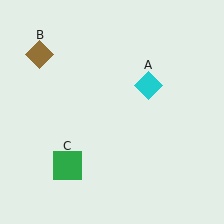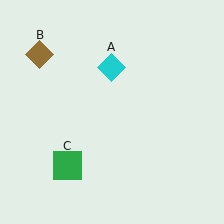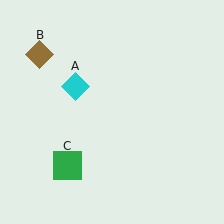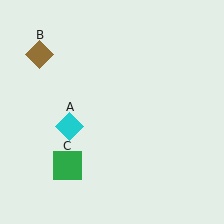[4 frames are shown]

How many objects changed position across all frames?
1 object changed position: cyan diamond (object A).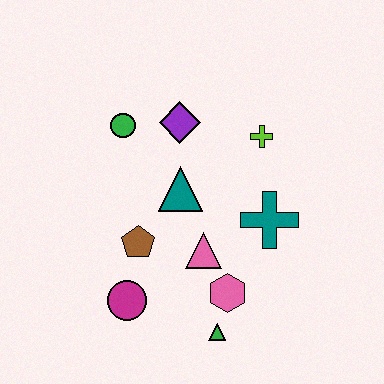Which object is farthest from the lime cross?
The magenta circle is farthest from the lime cross.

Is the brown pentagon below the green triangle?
No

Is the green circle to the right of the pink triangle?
No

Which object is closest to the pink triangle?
The pink hexagon is closest to the pink triangle.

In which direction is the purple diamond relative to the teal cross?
The purple diamond is above the teal cross.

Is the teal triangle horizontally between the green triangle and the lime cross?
No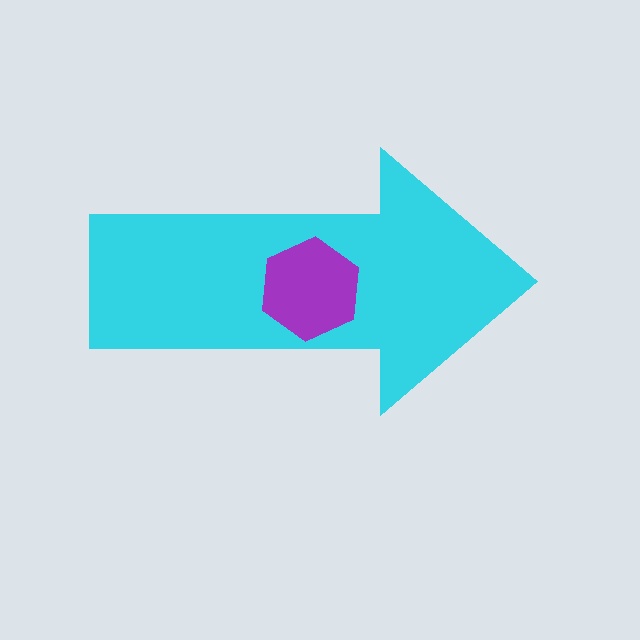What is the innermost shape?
The purple hexagon.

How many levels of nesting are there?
2.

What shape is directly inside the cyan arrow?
The purple hexagon.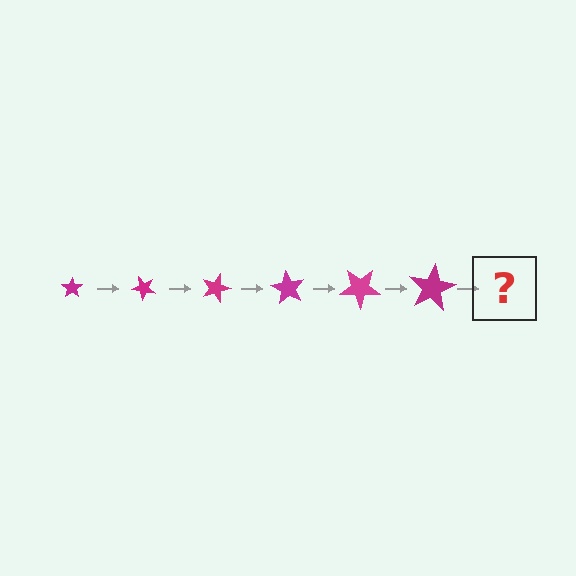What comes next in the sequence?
The next element should be a star, larger than the previous one and rotated 270 degrees from the start.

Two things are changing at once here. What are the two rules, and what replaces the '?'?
The two rules are that the star grows larger each step and it rotates 45 degrees each step. The '?' should be a star, larger than the previous one and rotated 270 degrees from the start.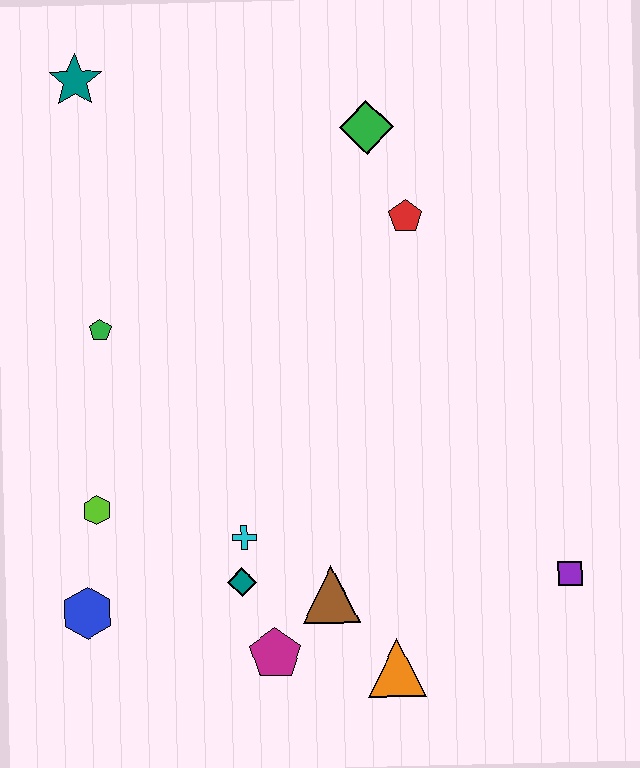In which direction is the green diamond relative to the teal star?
The green diamond is to the right of the teal star.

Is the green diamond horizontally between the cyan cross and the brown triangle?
No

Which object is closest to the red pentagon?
The green diamond is closest to the red pentagon.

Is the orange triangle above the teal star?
No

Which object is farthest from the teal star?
The purple square is farthest from the teal star.